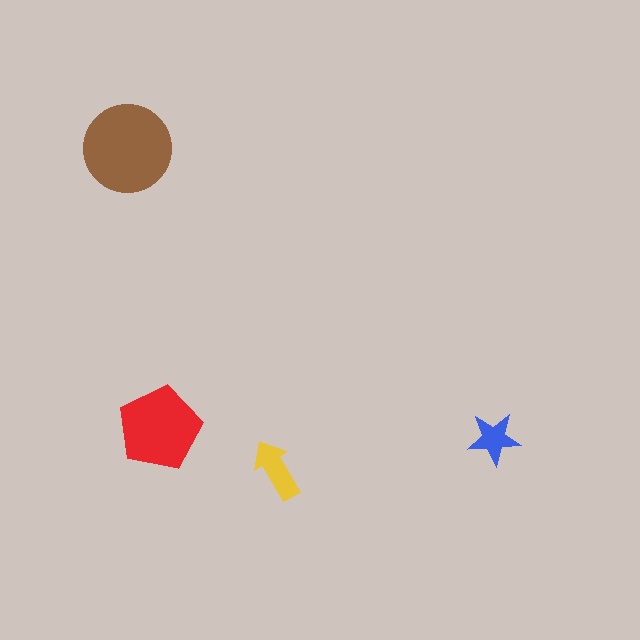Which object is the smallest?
The blue star.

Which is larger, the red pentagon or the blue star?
The red pentagon.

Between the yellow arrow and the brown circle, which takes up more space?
The brown circle.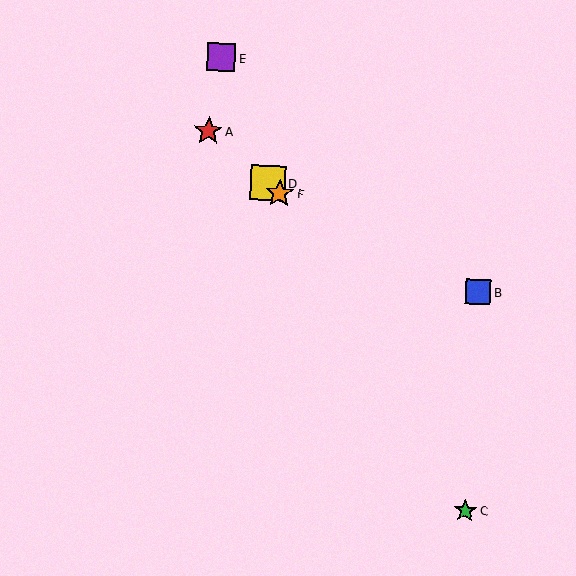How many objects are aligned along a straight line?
3 objects (A, D, F) are aligned along a straight line.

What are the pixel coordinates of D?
Object D is at (268, 183).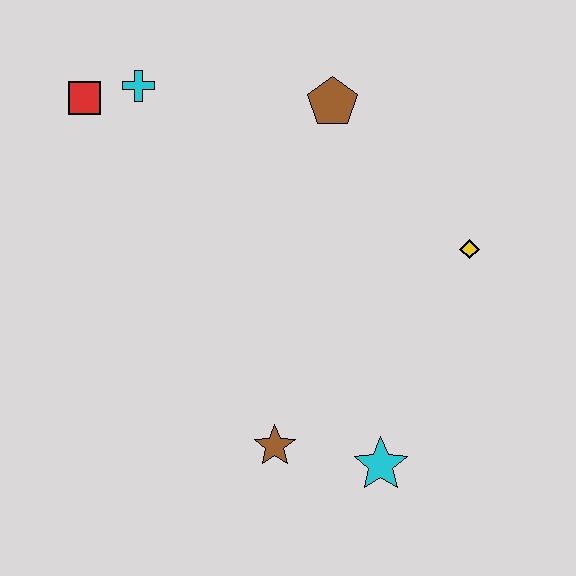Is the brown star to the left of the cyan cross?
No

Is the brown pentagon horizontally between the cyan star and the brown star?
Yes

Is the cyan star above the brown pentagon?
No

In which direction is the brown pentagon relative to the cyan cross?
The brown pentagon is to the right of the cyan cross.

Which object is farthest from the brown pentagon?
The cyan star is farthest from the brown pentagon.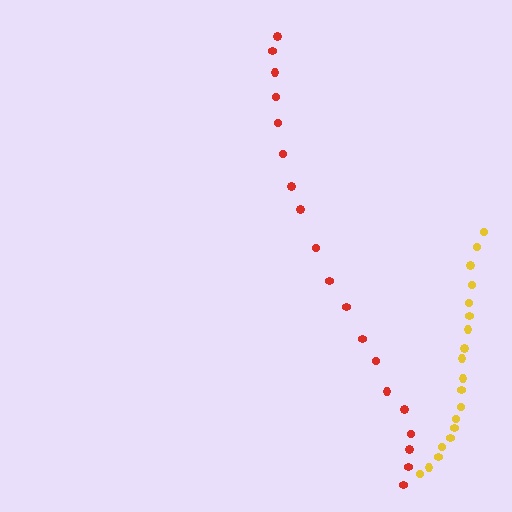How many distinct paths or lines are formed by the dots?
There are 2 distinct paths.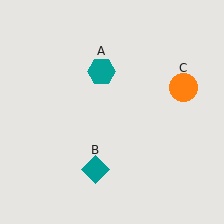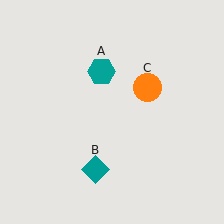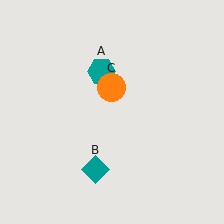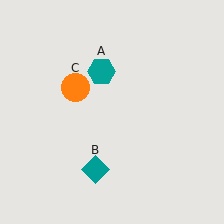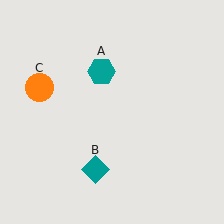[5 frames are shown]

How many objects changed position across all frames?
1 object changed position: orange circle (object C).